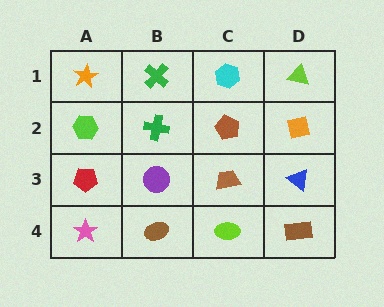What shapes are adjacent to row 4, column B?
A purple circle (row 3, column B), a pink star (row 4, column A), a lime ellipse (row 4, column C).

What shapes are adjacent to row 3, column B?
A green cross (row 2, column B), a brown ellipse (row 4, column B), a red pentagon (row 3, column A), a brown trapezoid (row 3, column C).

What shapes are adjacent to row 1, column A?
A lime hexagon (row 2, column A), a green cross (row 1, column B).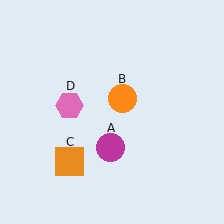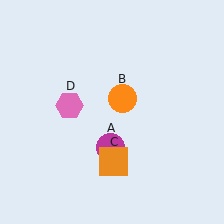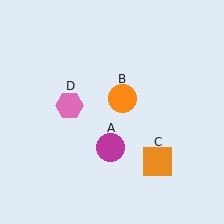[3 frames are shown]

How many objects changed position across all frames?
1 object changed position: orange square (object C).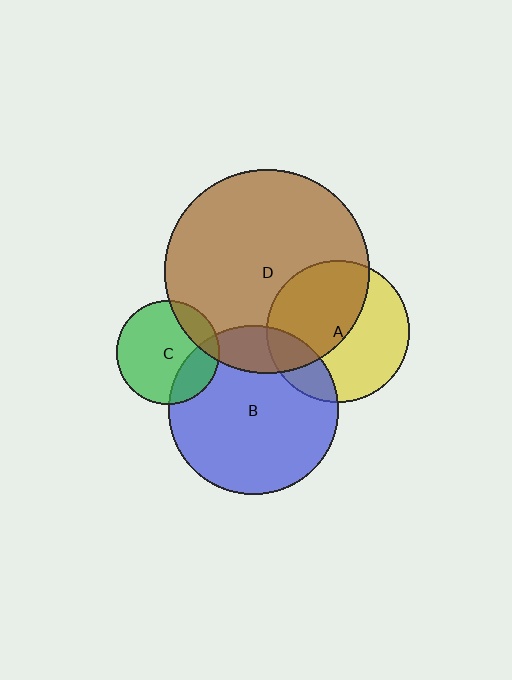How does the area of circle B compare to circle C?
Approximately 2.7 times.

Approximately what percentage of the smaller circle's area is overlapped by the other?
Approximately 25%.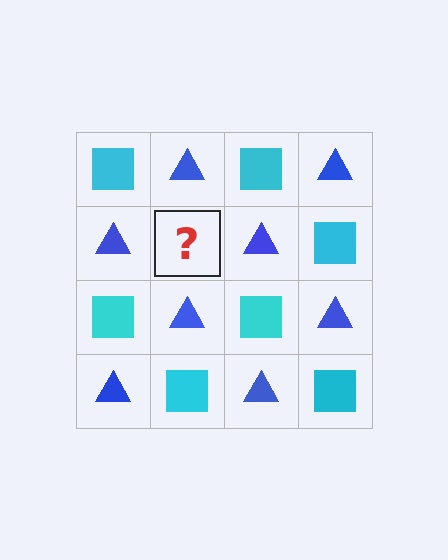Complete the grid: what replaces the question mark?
The question mark should be replaced with a cyan square.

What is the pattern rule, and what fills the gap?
The rule is that it alternates cyan square and blue triangle in a checkerboard pattern. The gap should be filled with a cyan square.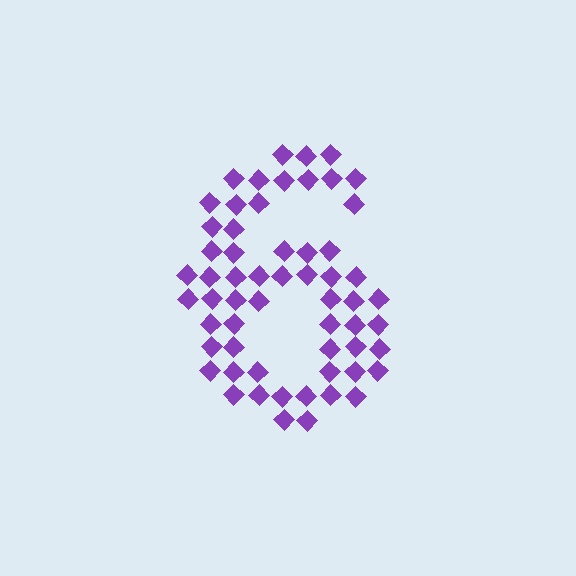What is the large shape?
The large shape is the digit 6.